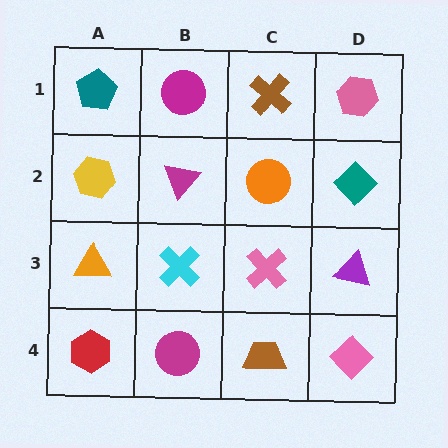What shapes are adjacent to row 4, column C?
A pink cross (row 3, column C), a magenta circle (row 4, column B), a pink diamond (row 4, column D).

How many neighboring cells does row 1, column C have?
3.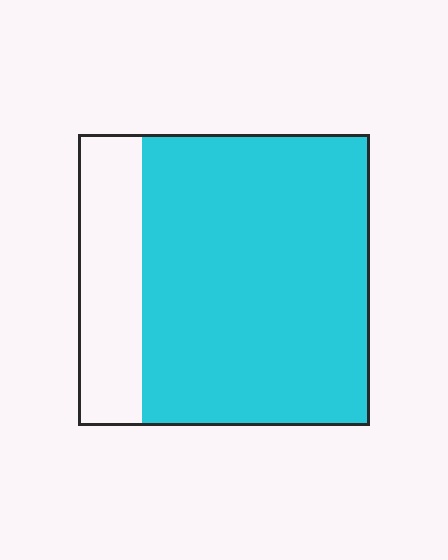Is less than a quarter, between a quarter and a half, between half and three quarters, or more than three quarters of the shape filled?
More than three quarters.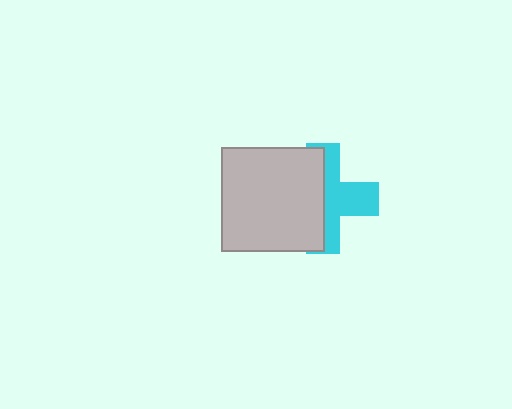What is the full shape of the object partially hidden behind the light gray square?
The partially hidden object is a cyan cross.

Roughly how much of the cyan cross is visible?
About half of it is visible (roughly 47%).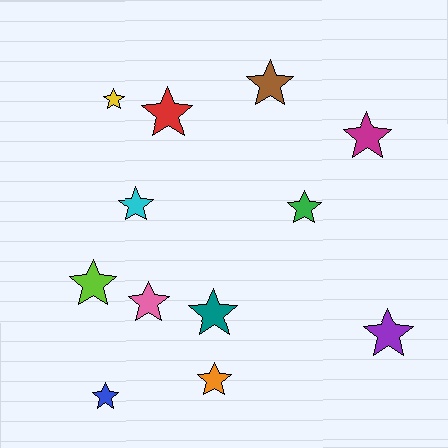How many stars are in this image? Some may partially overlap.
There are 12 stars.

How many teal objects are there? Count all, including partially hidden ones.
There is 1 teal object.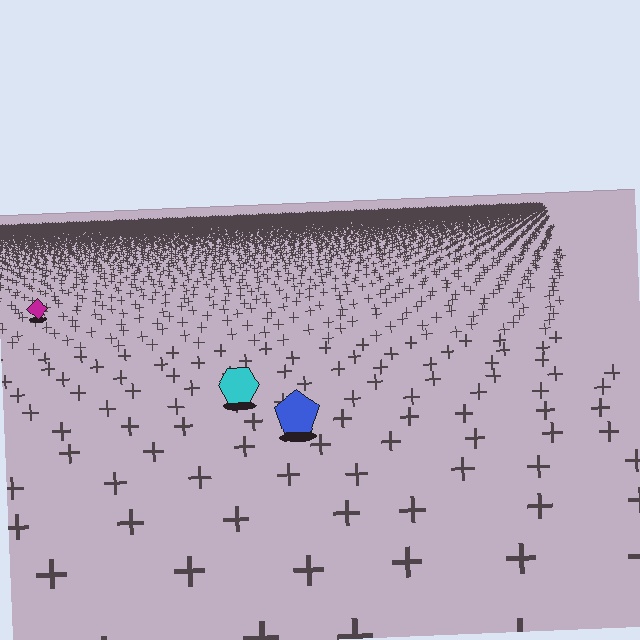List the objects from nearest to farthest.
From nearest to farthest: the blue pentagon, the cyan hexagon, the magenta diamond.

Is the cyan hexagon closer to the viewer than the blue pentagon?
No. The blue pentagon is closer — you can tell from the texture gradient: the ground texture is coarser near it.